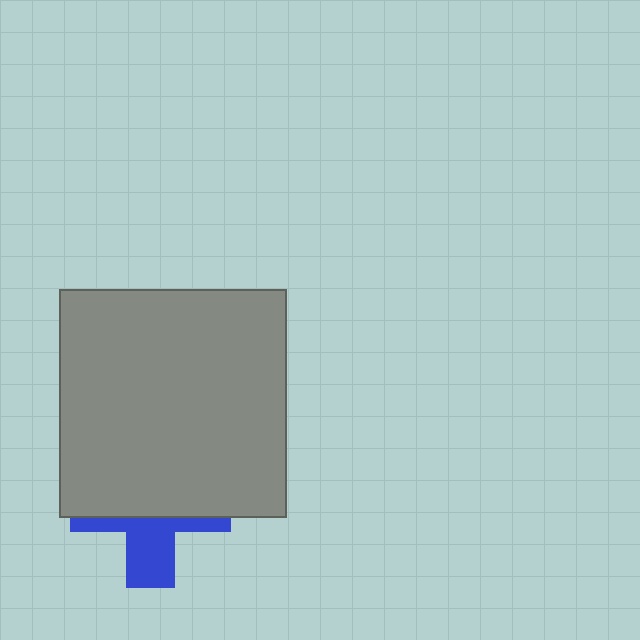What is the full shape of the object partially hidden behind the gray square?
The partially hidden object is a blue cross.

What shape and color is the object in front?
The object in front is a gray square.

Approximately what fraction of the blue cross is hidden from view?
Roughly 62% of the blue cross is hidden behind the gray square.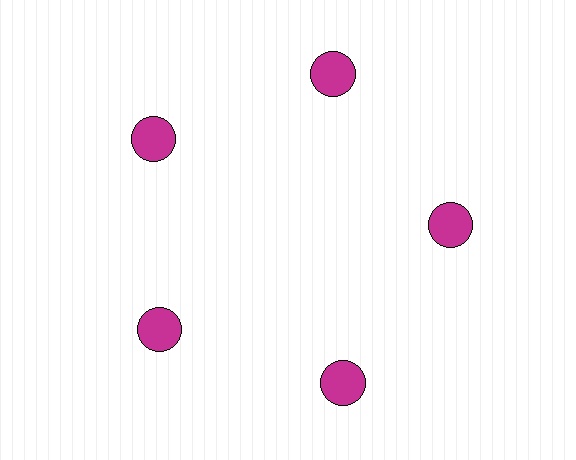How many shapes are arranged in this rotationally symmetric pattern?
There are 5 shapes, arranged in 5 groups of 1.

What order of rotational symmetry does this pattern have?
This pattern has 5-fold rotational symmetry.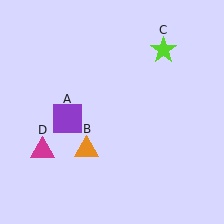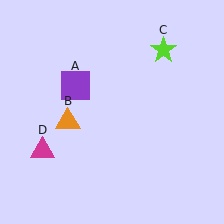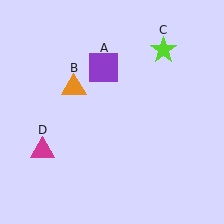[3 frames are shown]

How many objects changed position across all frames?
2 objects changed position: purple square (object A), orange triangle (object B).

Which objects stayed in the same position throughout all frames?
Lime star (object C) and magenta triangle (object D) remained stationary.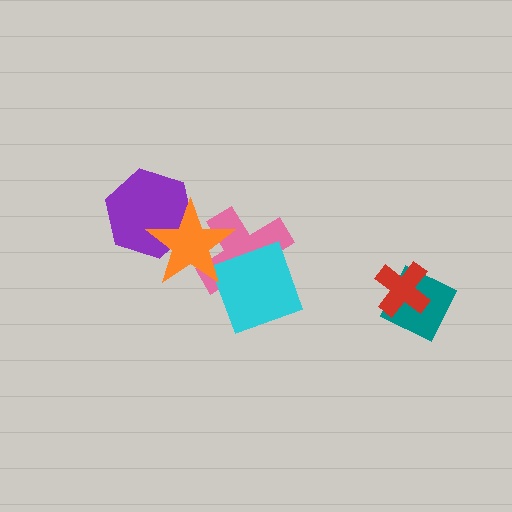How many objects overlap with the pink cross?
2 objects overlap with the pink cross.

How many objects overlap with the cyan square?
1 object overlaps with the cyan square.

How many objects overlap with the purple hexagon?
1 object overlaps with the purple hexagon.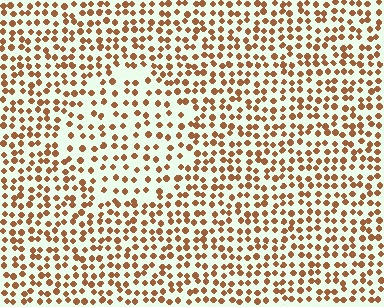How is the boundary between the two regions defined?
The boundary is defined by a change in element density (approximately 1.6x ratio). All elements are the same color, size, and shape.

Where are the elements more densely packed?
The elements are more densely packed outside the circle boundary.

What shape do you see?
I see a circle.